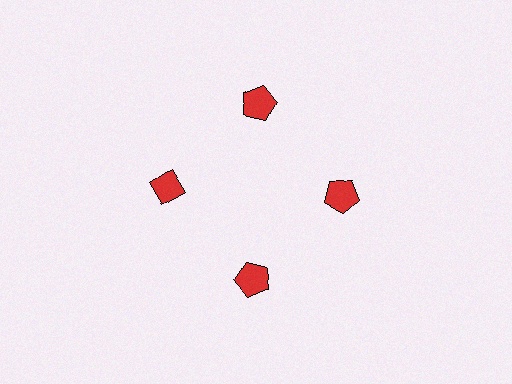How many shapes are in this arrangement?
There are 4 shapes arranged in a ring pattern.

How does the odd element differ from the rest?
It has a different shape: diamond instead of pentagon.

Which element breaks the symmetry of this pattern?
The red diamond at roughly the 9 o'clock position breaks the symmetry. All other shapes are red pentagons.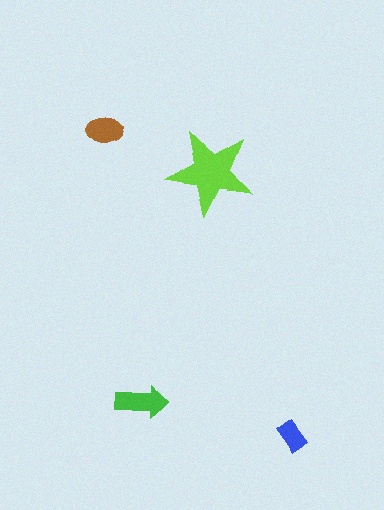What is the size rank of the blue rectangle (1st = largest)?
4th.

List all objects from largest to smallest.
The lime star, the green arrow, the brown ellipse, the blue rectangle.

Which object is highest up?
The brown ellipse is topmost.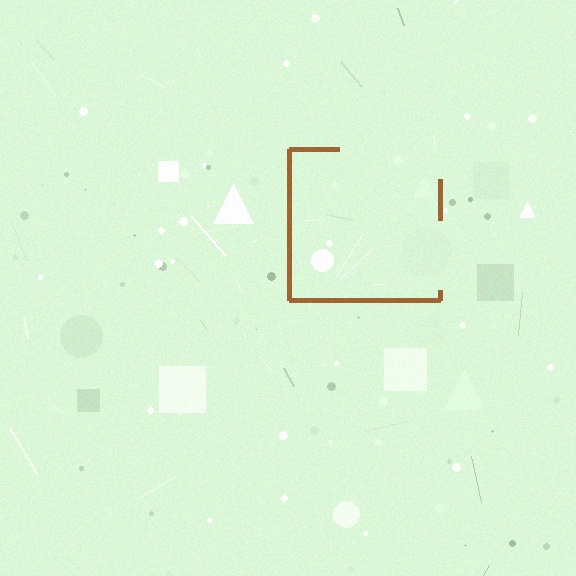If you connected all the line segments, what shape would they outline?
They would outline a square.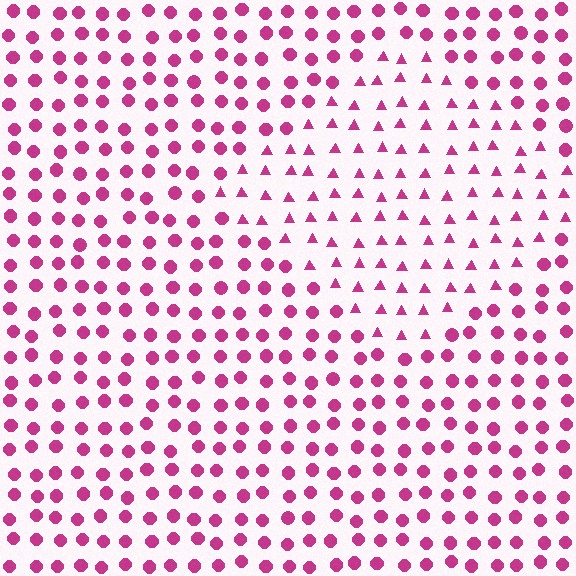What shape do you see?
I see a diamond.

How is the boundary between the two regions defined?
The boundary is defined by a change in element shape: triangles inside vs. circles outside. All elements share the same color and spacing.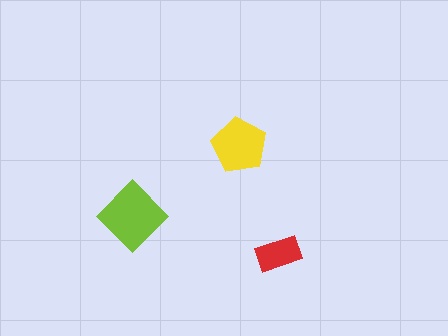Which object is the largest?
The lime diamond.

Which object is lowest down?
The red rectangle is bottommost.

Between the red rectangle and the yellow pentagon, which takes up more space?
The yellow pentagon.